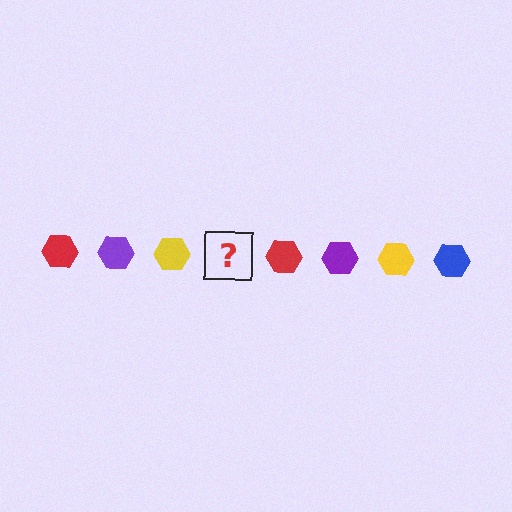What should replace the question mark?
The question mark should be replaced with a blue hexagon.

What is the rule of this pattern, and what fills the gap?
The rule is that the pattern cycles through red, purple, yellow, blue hexagons. The gap should be filled with a blue hexagon.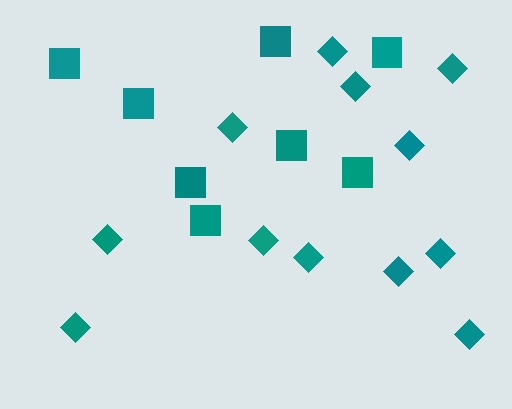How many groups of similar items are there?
There are 2 groups: one group of diamonds (12) and one group of squares (8).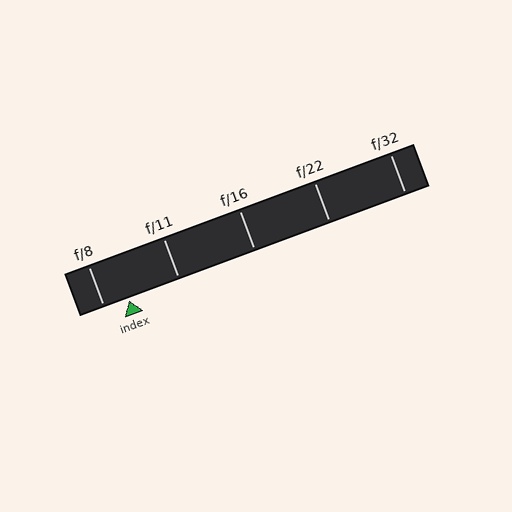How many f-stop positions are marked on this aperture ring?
There are 5 f-stop positions marked.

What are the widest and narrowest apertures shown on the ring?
The widest aperture shown is f/8 and the narrowest is f/32.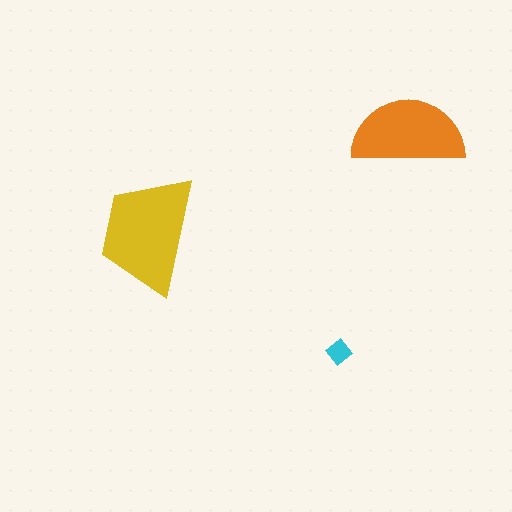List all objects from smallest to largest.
The cyan diamond, the orange semicircle, the yellow trapezoid.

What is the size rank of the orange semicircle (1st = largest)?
2nd.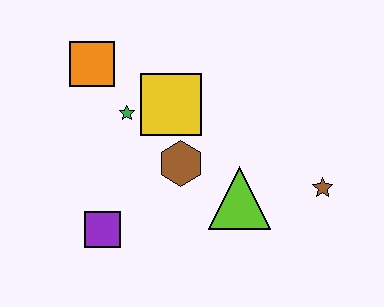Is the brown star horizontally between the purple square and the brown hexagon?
No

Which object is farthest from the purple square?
The brown star is farthest from the purple square.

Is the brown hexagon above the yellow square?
No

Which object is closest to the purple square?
The brown hexagon is closest to the purple square.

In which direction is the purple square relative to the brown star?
The purple square is to the left of the brown star.